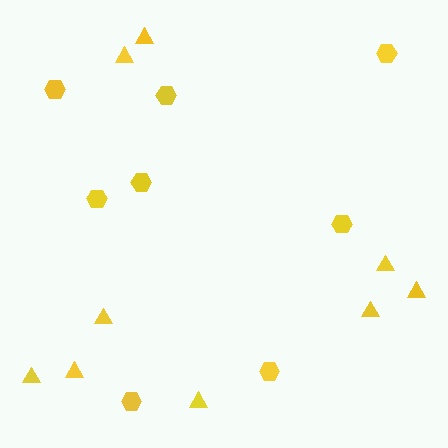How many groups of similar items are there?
There are 2 groups: one group of triangles (9) and one group of hexagons (8).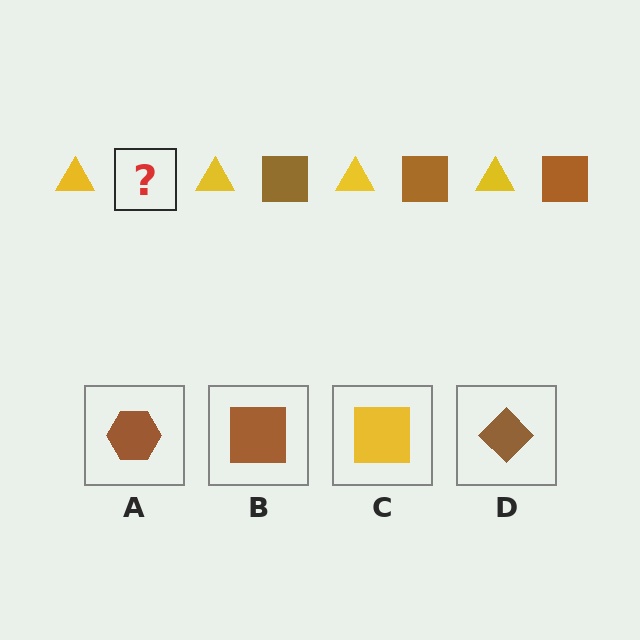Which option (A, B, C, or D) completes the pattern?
B.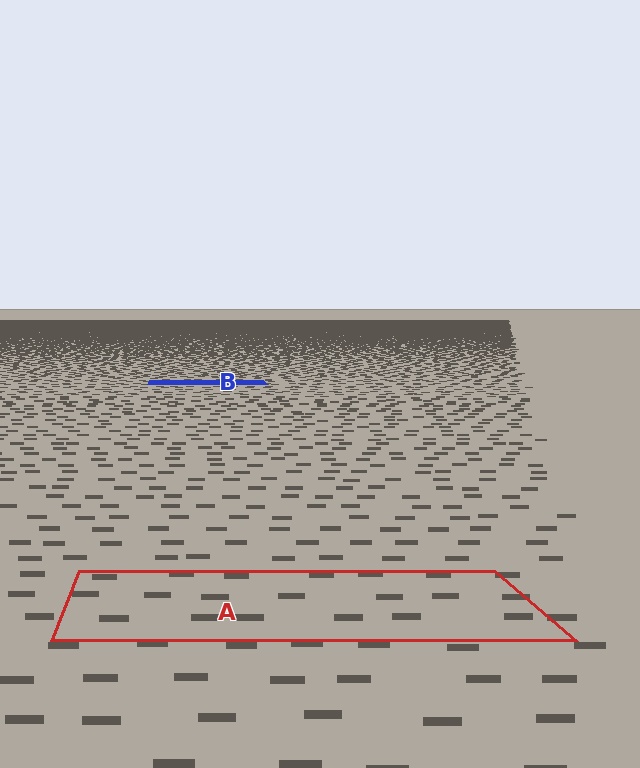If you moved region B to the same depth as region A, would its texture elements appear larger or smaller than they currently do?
They would appear larger. At a closer depth, the same texture elements are projected at a bigger on-screen size.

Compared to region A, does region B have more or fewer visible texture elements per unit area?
Region B has more texture elements per unit area — they are packed more densely because it is farther away.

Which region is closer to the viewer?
Region A is closer. The texture elements there are larger and more spread out.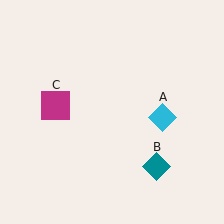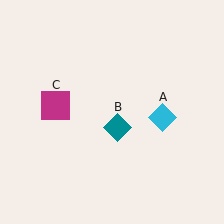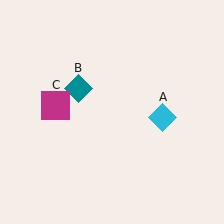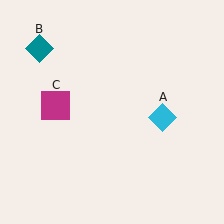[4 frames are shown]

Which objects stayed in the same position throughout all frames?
Cyan diamond (object A) and magenta square (object C) remained stationary.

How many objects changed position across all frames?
1 object changed position: teal diamond (object B).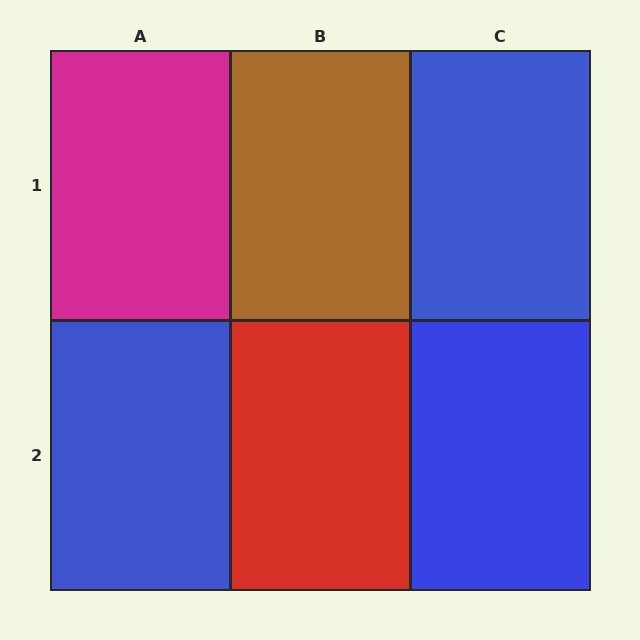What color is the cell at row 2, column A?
Blue.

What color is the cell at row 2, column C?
Blue.